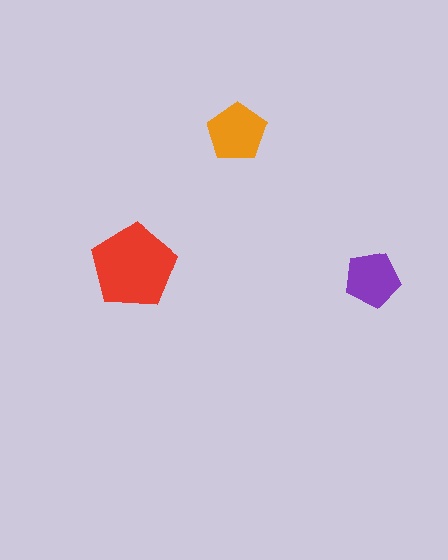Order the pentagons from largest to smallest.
the red one, the orange one, the purple one.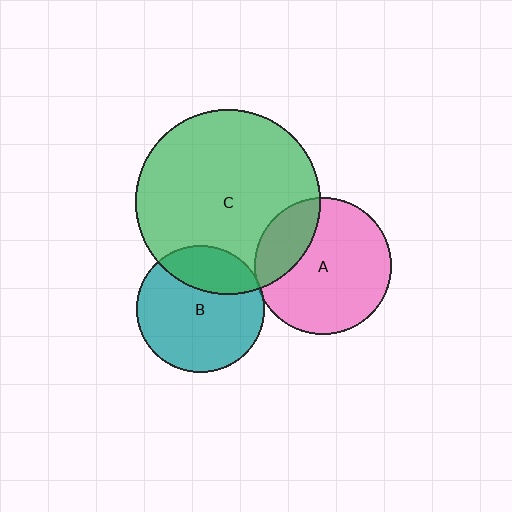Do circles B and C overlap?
Yes.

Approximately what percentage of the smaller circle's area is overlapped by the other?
Approximately 25%.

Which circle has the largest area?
Circle C (green).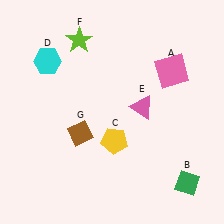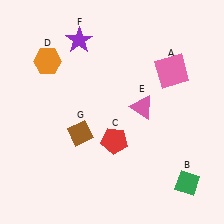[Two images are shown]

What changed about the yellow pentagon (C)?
In Image 1, C is yellow. In Image 2, it changed to red.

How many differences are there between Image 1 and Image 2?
There are 3 differences between the two images.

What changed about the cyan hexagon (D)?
In Image 1, D is cyan. In Image 2, it changed to orange.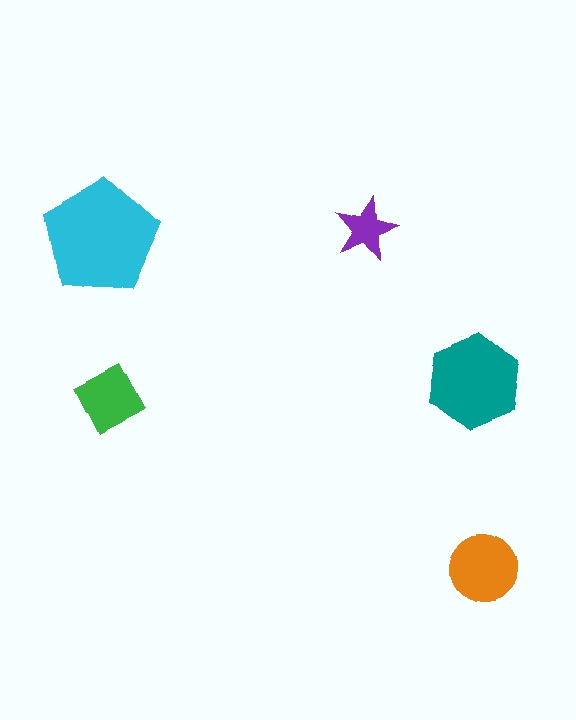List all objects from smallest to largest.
The purple star, the green square, the orange circle, the teal hexagon, the cyan pentagon.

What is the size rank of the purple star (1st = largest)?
5th.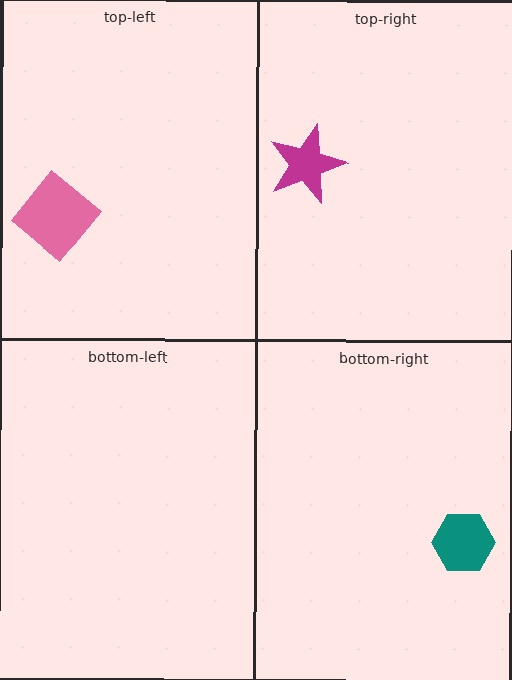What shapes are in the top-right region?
The magenta star.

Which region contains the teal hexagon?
The bottom-right region.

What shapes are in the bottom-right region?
The teal hexagon.